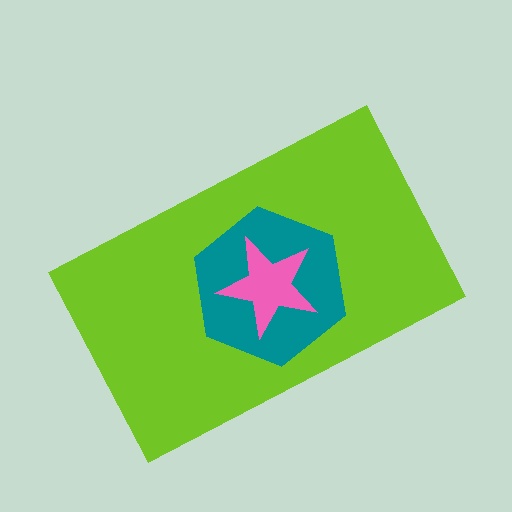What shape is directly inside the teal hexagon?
The pink star.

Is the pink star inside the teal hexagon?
Yes.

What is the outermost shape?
The lime rectangle.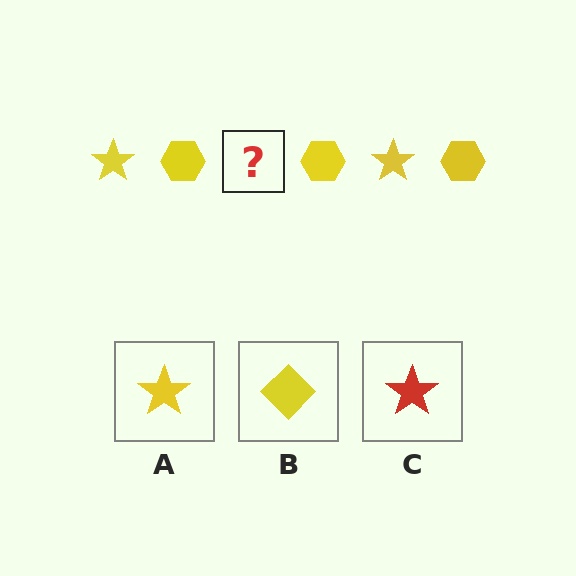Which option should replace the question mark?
Option A.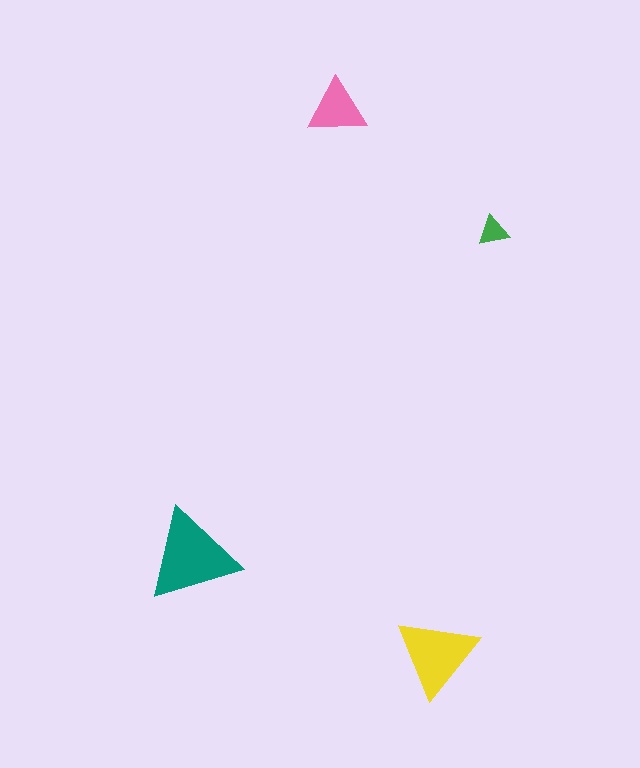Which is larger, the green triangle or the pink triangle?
The pink one.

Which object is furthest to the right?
The green triangle is rightmost.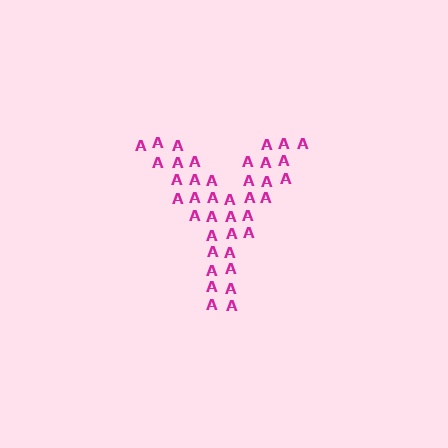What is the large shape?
The large shape is the letter Y.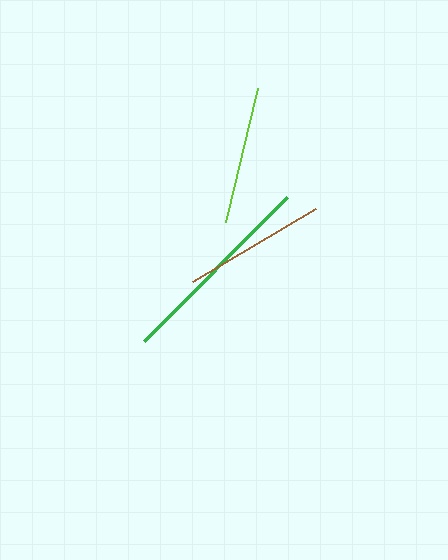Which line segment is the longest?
The green line is the longest at approximately 203 pixels.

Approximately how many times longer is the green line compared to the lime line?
The green line is approximately 1.5 times the length of the lime line.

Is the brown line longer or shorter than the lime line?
The brown line is longer than the lime line.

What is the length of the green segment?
The green segment is approximately 203 pixels long.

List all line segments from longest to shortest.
From longest to shortest: green, brown, lime.